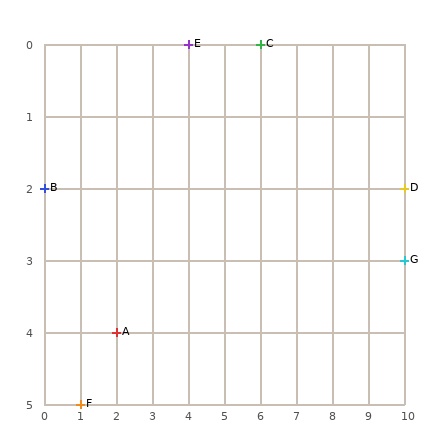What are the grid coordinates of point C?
Point C is at grid coordinates (6, 0).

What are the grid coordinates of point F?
Point F is at grid coordinates (1, 5).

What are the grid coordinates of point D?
Point D is at grid coordinates (10, 2).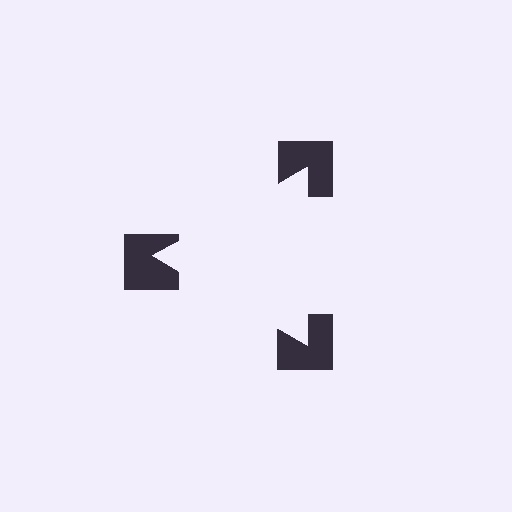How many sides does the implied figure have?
3 sides.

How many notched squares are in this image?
There are 3 — one at each vertex of the illusory triangle.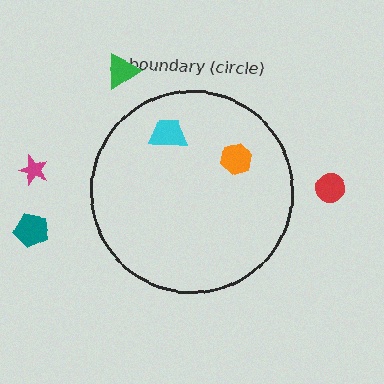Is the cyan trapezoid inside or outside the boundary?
Inside.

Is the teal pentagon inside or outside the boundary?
Outside.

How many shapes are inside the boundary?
2 inside, 4 outside.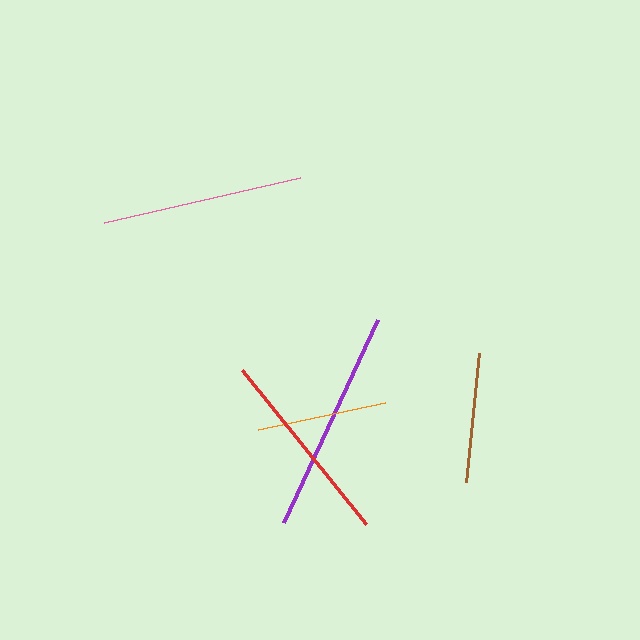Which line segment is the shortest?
The brown line is the shortest at approximately 130 pixels.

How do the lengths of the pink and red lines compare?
The pink and red lines are approximately the same length.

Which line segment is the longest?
The purple line is the longest at approximately 224 pixels.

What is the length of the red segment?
The red segment is approximately 198 pixels long.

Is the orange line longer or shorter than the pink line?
The pink line is longer than the orange line.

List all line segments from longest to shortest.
From longest to shortest: purple, pink, red, orange, brown.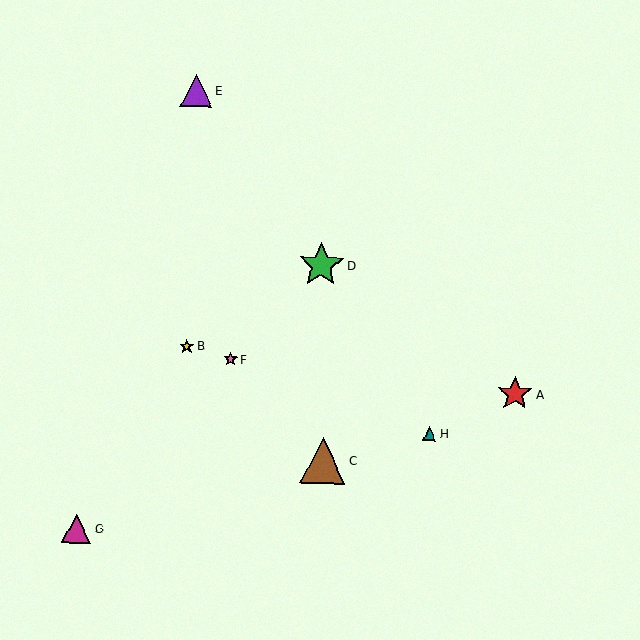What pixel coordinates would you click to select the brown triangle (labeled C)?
Click at (323, 461) to select the brown triangle C.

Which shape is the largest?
The brown triangle (labeled C) is the largest.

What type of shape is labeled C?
Shape C is a brown triangle.